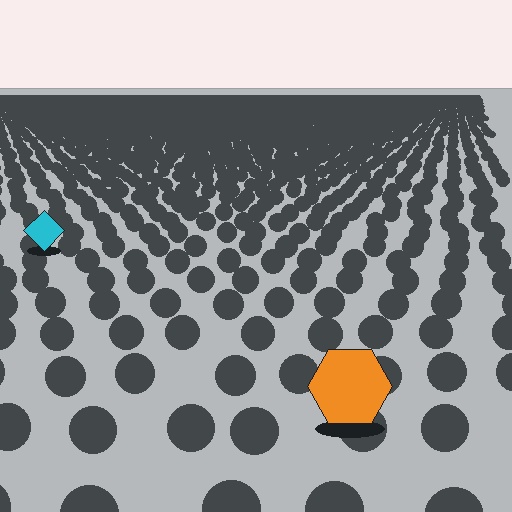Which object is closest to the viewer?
The orange hexagon is closest. The texture marks near it are larger and more spread out.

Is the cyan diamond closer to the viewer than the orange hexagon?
No. The orange hexagon is closer — you can tell from the texture gradient: the ground texture is coarser near it.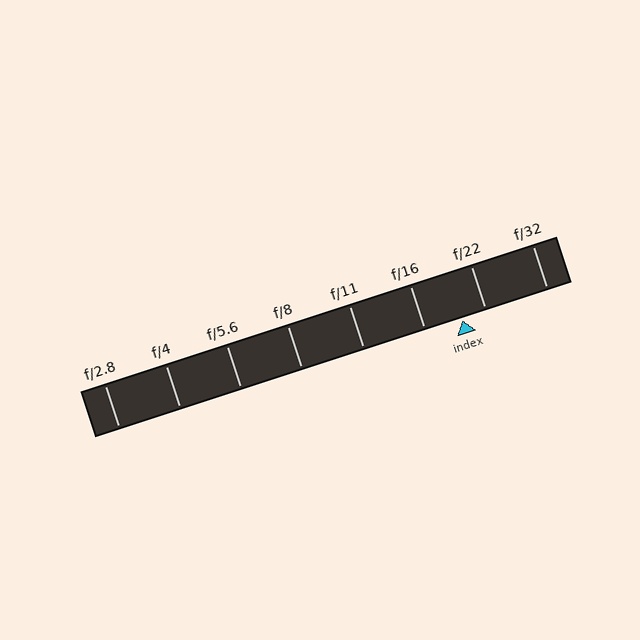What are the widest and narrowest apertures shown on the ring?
The widest aperture shown is f/2.8 and the narrowest is f/32.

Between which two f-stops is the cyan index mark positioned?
The index mark is between f/16 and f/22.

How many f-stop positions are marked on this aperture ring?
There are 8 f-stop positions marked.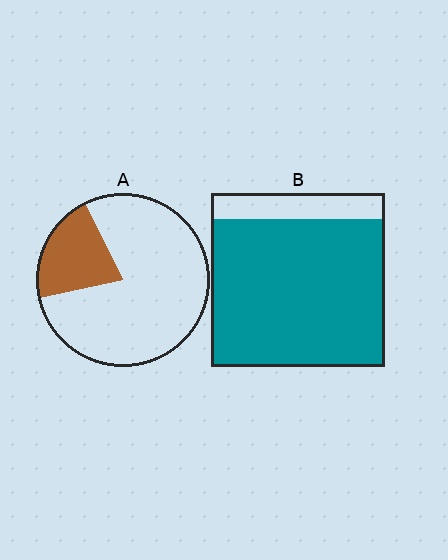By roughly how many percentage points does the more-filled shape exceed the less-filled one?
By roughly 65 percentage points (B over A).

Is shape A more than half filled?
No.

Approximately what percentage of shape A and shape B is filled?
A is approximately 20% and B is approximately 85%.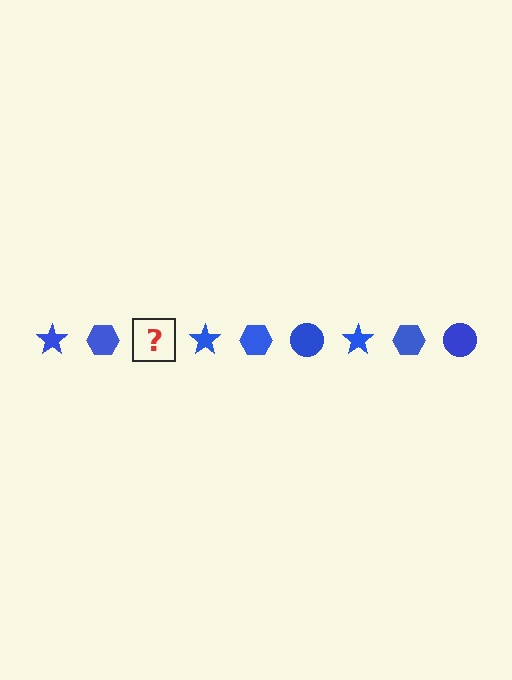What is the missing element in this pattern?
The missing element is a blue circle.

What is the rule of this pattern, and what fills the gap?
The rule is that the pattern cycles through star, hexagon, circle shapes in blue. The gap should be filled with a blue circle.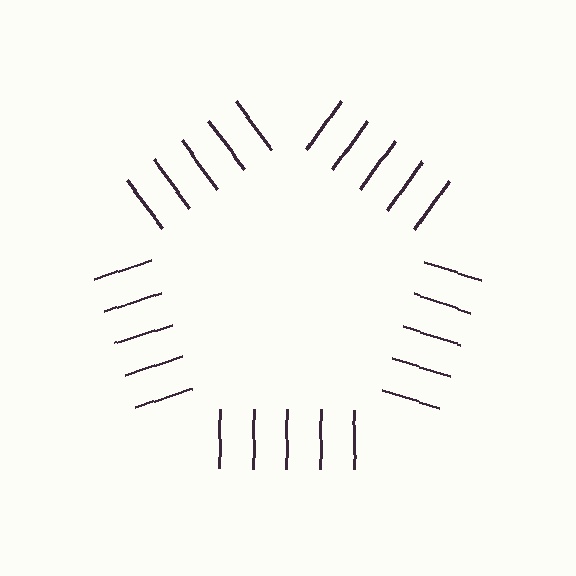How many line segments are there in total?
25 — 5 along each of the 5 edges.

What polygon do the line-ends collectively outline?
An illusory pentagon — the line segments terminate on its edges but no continuous stroke is drawn.